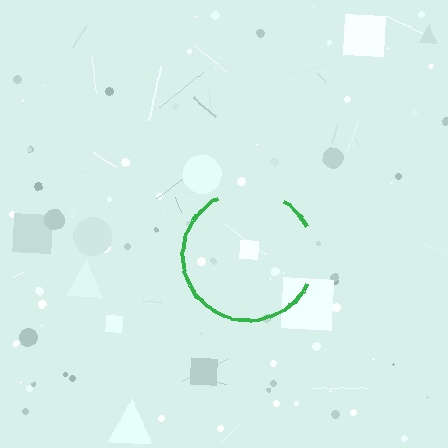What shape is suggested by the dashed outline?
The dashed outline suggests a circle.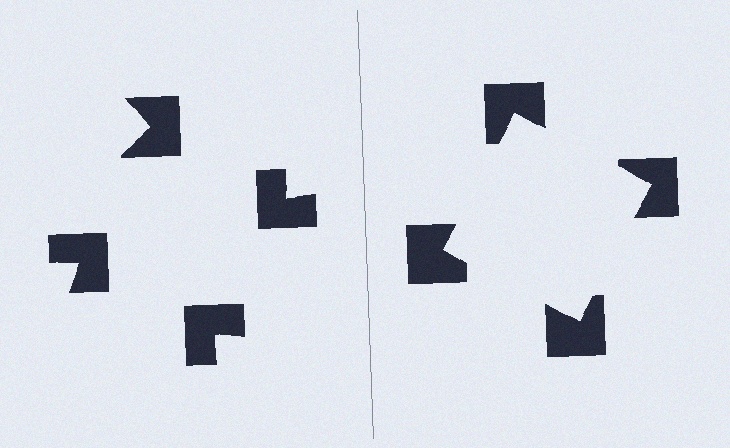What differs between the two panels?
The notched squares are positioned identically on both sides; only the wedge orientations differ. On the right they align to a square; on the left they are misaligned.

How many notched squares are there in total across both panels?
8 — 4 on each side.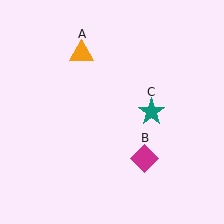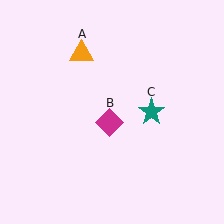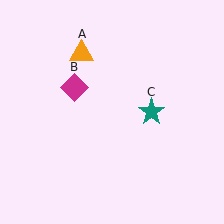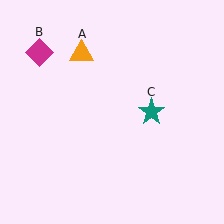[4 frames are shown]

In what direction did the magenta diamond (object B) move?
The magenta diamond (object B) moved up and to the left.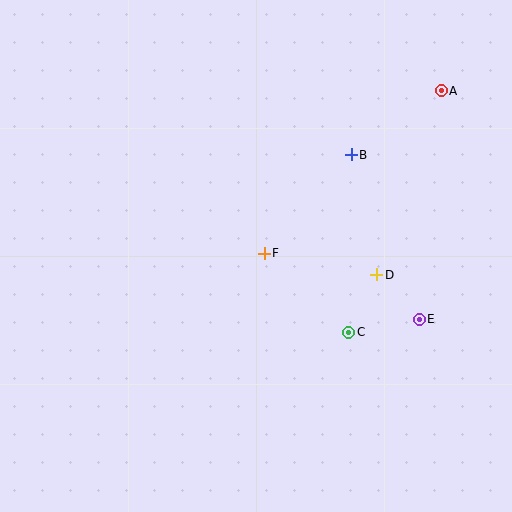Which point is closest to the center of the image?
Point F at (264, 253) is closest to the center.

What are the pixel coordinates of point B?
Point B is at (351, 155).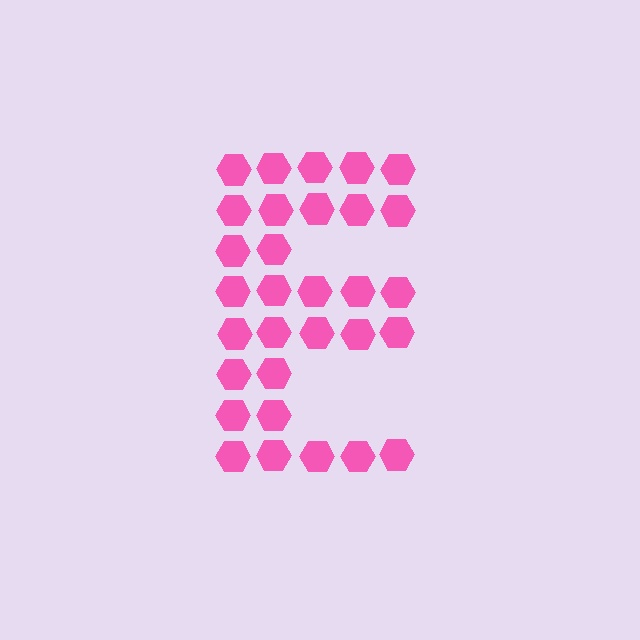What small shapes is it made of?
It is made of small hexagons.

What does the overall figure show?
The overall figure shows the letter E.